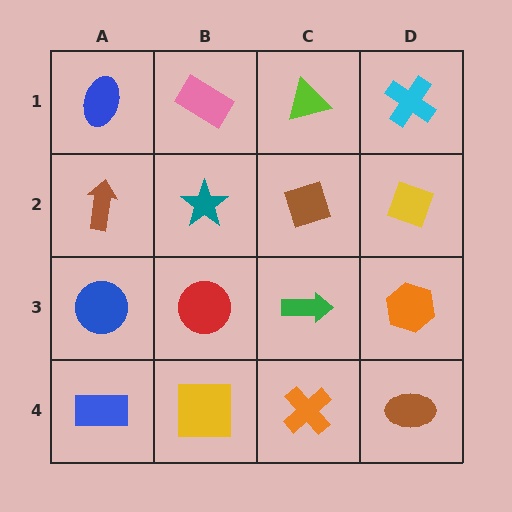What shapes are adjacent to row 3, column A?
A brown arrow (row 2, column A), a blue rectangle (row 4, column A), a red circle (row 3, column B).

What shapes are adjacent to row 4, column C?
A green arrow (row 3, column C), a yellow square (row 4, column B), a brown ellipse (row 4, column D).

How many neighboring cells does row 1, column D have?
2.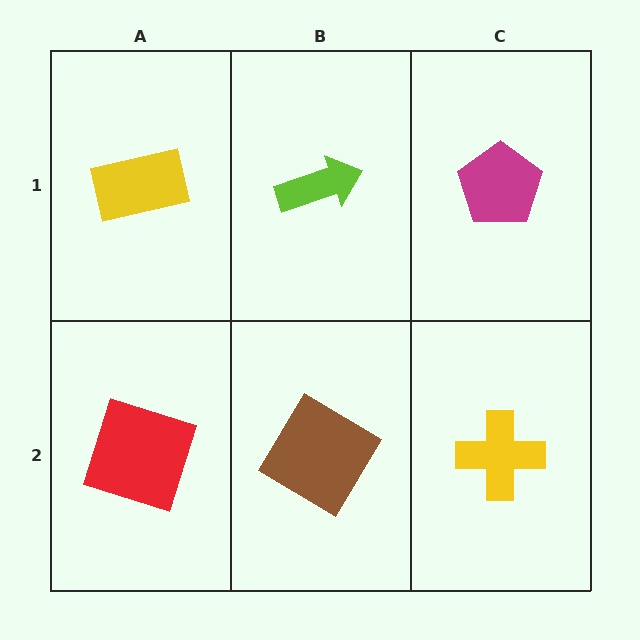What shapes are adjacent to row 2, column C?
A magenta pentagon (row 1, column C), a brown diamond (row 2, column B).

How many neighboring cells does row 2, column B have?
3.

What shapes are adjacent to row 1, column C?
A yellow cross (row 2, column C), a lime arrow (row 1, column B).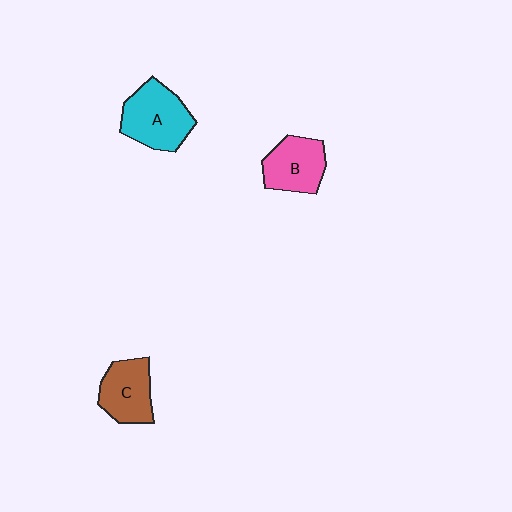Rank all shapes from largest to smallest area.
From largest to smallest: A (cyan), B (pink), C (brown).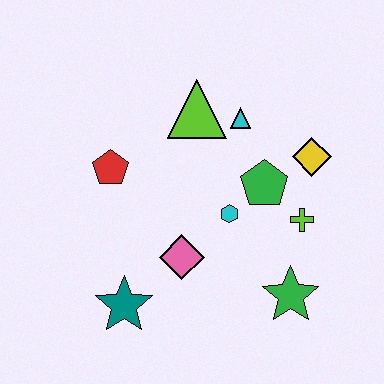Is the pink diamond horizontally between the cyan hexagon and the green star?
No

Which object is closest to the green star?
The lime cross is closest to the green star.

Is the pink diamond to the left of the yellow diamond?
Yes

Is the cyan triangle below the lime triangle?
Yes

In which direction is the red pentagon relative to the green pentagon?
The red pentagon is to the left of the green pentagon.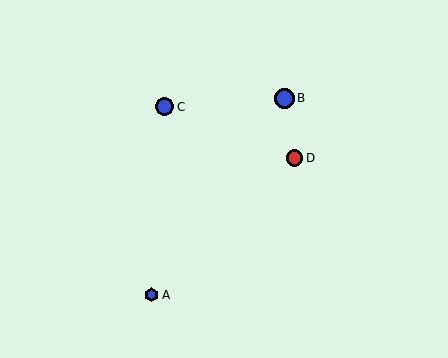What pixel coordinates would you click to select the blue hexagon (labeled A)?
Click at (152, 295) to select the blue hexagon A.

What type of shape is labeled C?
Shape C is a blue circle.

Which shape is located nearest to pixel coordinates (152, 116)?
The blue circle (labeled C) at (165, 107) is nearest to that location.